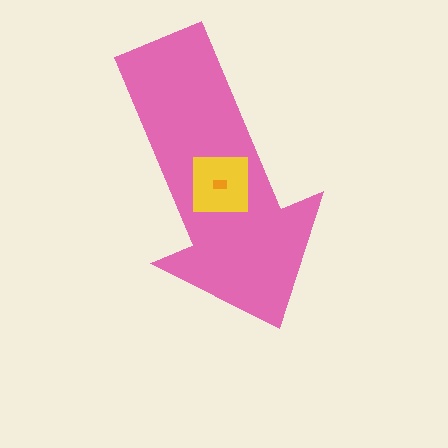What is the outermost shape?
The pink arrow.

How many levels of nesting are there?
3.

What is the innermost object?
The orange rectangle.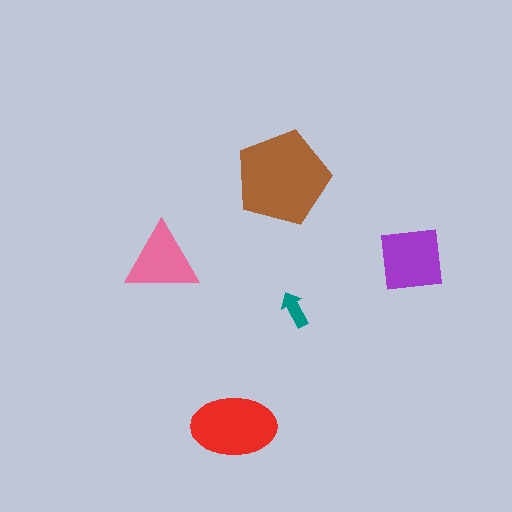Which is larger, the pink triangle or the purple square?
The purple square.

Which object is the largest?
The brown pentagon.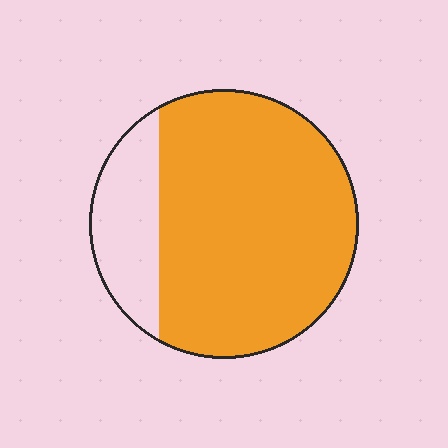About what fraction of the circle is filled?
About four fifths (4/5).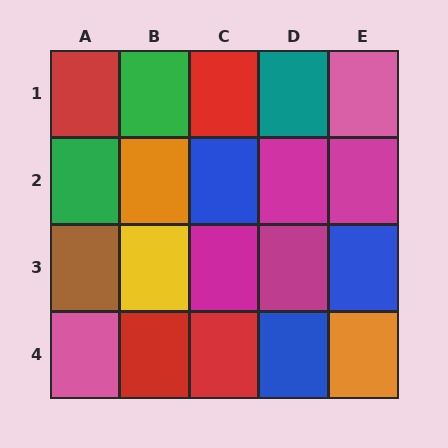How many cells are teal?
1 cell is teal.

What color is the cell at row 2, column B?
Orange.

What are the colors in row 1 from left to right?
Red, green, red, teal, pink.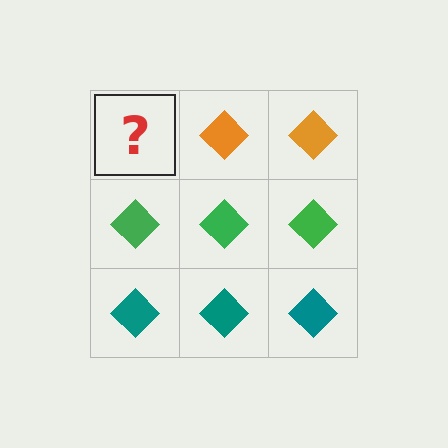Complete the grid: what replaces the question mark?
The question mark should be replaced with an orange diamond.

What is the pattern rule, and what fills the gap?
The rule is that each row has a consistent color. The gap should be filled with an orange diamond.